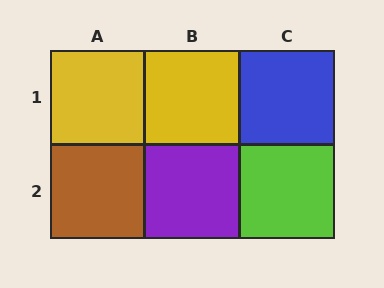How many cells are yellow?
2 cells are yellow.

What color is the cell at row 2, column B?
Purple.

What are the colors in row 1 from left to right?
Yellow, yellow, blue.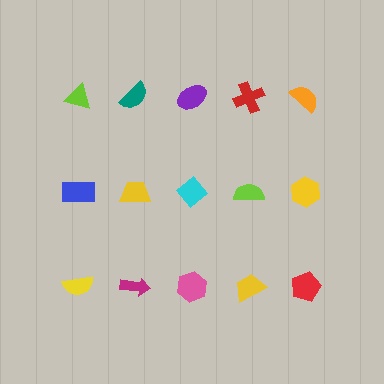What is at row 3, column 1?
A yellow semicircle.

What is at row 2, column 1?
A blue rectangle.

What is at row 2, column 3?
A cyan diamond.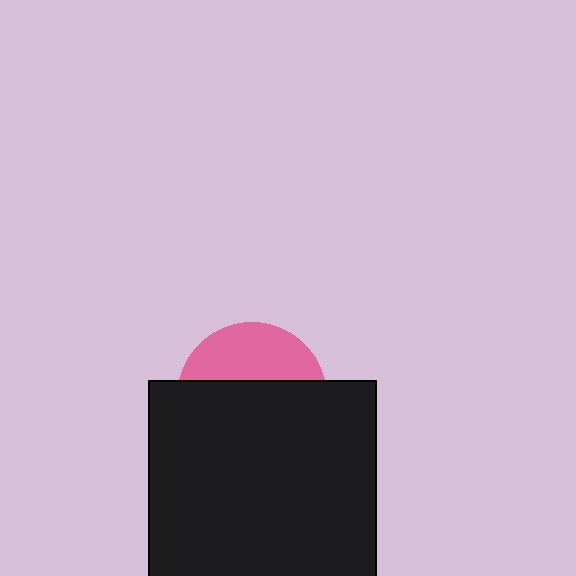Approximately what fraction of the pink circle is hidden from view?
Roughly 65% of the pink circle is hidden behind the black square.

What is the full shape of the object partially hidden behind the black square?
The partially hidden object is a pink circle.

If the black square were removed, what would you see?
You would see the complete pink circle.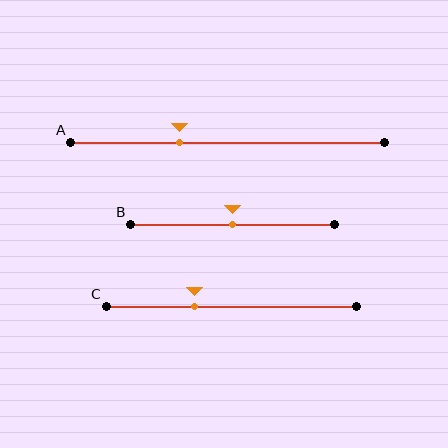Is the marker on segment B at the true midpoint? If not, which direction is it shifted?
Yes, the marker on segment B is at the true midpoint.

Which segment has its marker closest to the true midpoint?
Segment B has its marker closest to the true midpoint.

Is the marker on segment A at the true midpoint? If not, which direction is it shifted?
No, the marker on segment A is shifted to the left by about 15% of the segment length.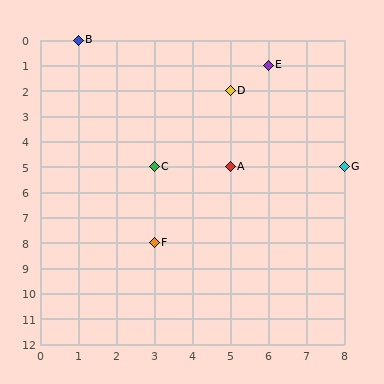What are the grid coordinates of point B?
Point B is at grid coordinates (1, 0).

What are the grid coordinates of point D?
Point D is at grid coordinates (5, 2).